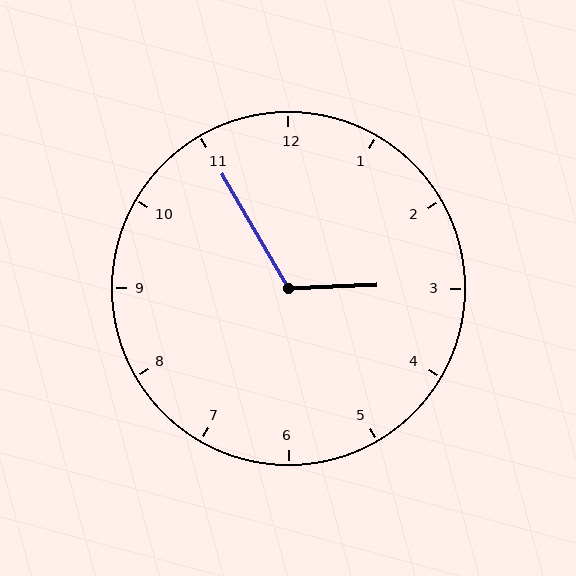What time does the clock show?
2:55.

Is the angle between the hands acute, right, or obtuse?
It is obtuse.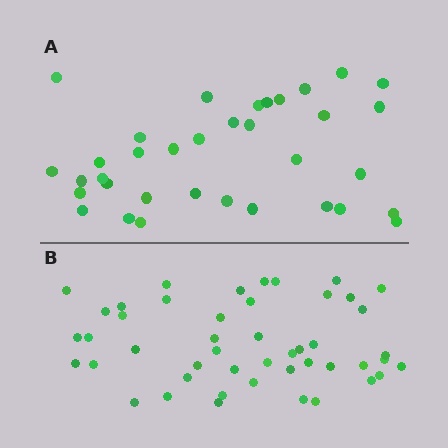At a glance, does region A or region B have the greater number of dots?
Region B (the bottom region) has more dots.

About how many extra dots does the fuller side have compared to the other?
Region B has roughly 12 or so more dots than region A.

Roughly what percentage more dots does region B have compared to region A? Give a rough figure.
About 35% more.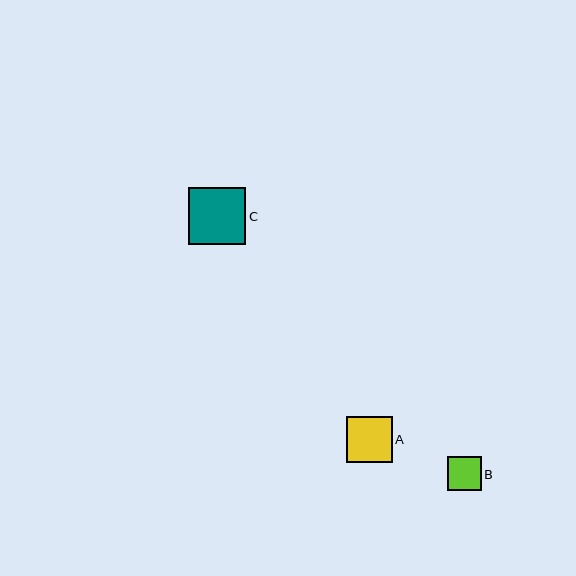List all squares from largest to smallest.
From largest to smallest: C, A, B.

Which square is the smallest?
Square B is the smallest with a size of approximately 34 pixels.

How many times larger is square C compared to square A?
Square C is approximately 1.2 times the size of square A.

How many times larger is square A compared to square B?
Square A is approximately 1.3 times the size of square B.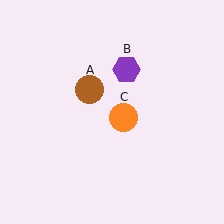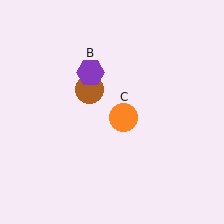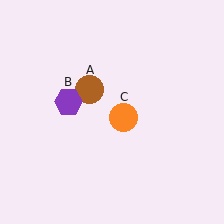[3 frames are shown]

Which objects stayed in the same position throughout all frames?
Brown circle (object A) and orange circle (object C) remained stationary.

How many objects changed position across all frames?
1 object changed position: purple hexagon (object B).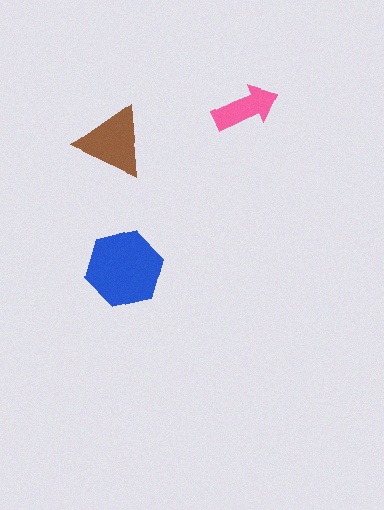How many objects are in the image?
There are 3 objects in the image.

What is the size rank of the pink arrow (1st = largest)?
3rd.